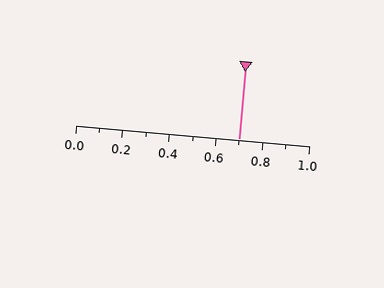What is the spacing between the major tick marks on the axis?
The major ticks are spaced 0.2 apart.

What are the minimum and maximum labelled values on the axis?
The axis runs from 0.0 to 1.0.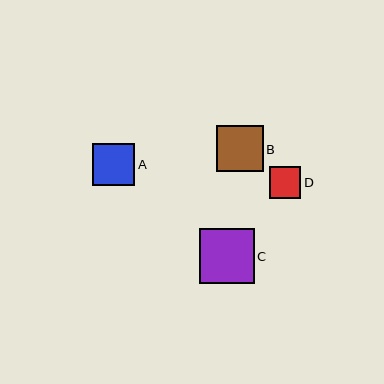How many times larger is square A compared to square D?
Square A is approximately 1.3 times the size of square D.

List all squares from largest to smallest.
From largest to smallest: C, B, A, D.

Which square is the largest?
Square C is the largest with a size of approximately 55 pixels.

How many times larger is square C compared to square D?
Square C is approximately 1.7 times the size of square D.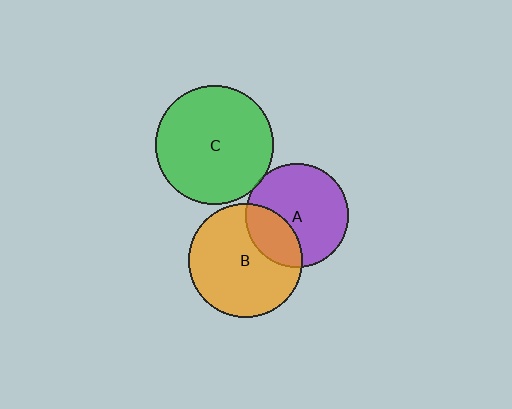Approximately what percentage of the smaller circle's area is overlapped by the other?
Approximately 5%.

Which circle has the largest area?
Circle C (green).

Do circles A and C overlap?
Yes.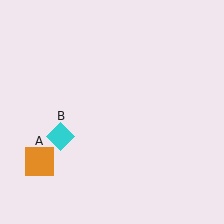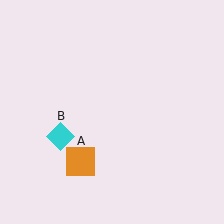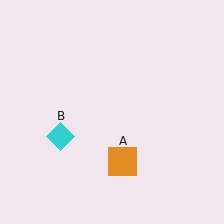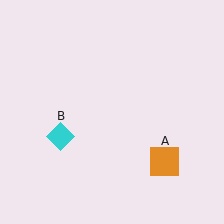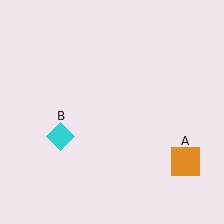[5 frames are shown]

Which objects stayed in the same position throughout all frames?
Cyan diamond (object B) remained stationary.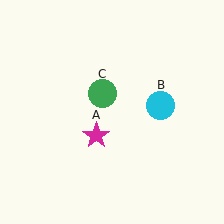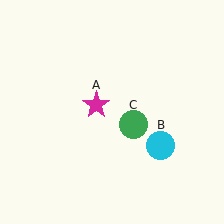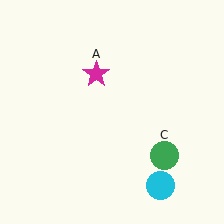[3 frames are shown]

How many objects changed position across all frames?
3 objects changed position: magenta star (object A), cyan circle (object B), green circle (object C).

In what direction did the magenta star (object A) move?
The magenta star (object A) moved up.